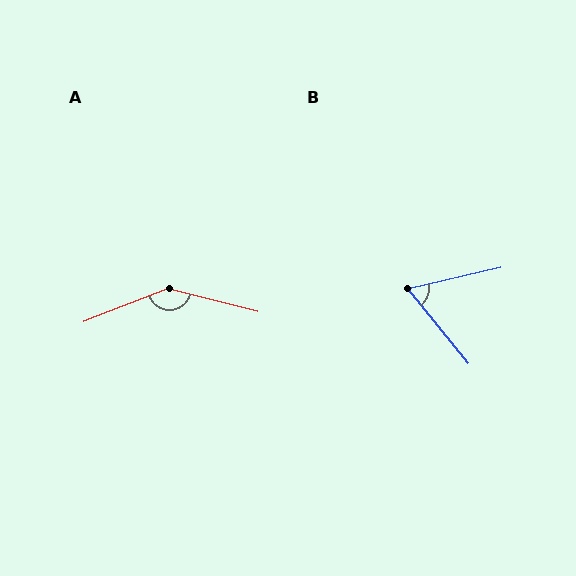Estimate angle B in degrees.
Approximately 64 degrees.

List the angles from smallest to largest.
B (64°), A (144°).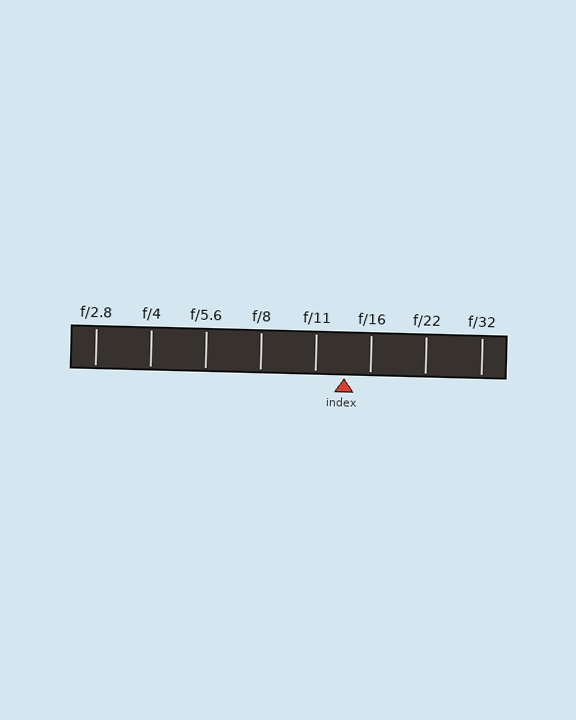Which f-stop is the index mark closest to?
The index mark is closest to f/16.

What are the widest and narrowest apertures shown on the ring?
The widest aperture shown is f/2.8 and the narrowest is f/32.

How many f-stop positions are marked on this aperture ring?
There are 8 f-stop positions marked.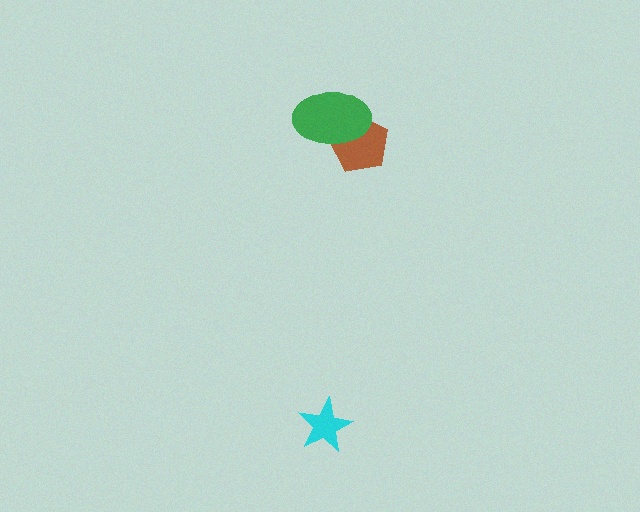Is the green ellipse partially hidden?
No, no other shape covers it.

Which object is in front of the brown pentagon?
The green ellipse is in front of the brown pentagon.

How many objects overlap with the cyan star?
0 objects overlap with the cyan star.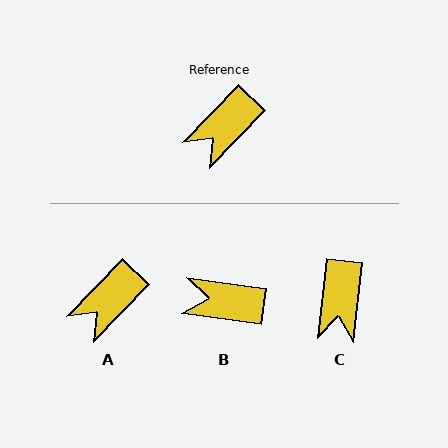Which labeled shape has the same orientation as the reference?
A.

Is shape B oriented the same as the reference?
No, it is off by about 54 degrees.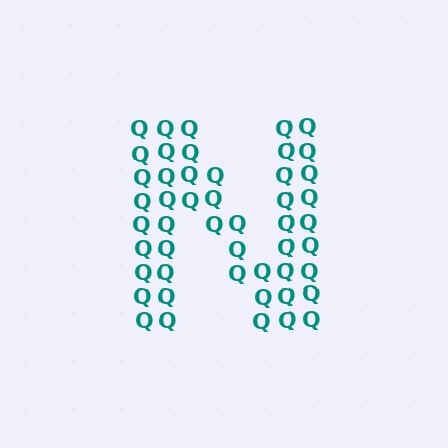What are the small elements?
The small elements are letter Q's.